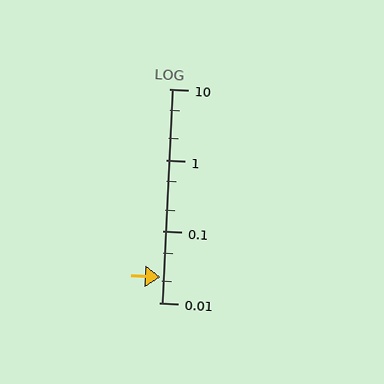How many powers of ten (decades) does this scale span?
The scale spans 3 decades, from 0.01 to 10.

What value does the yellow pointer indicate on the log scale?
The pointer indicates approximately 0.023.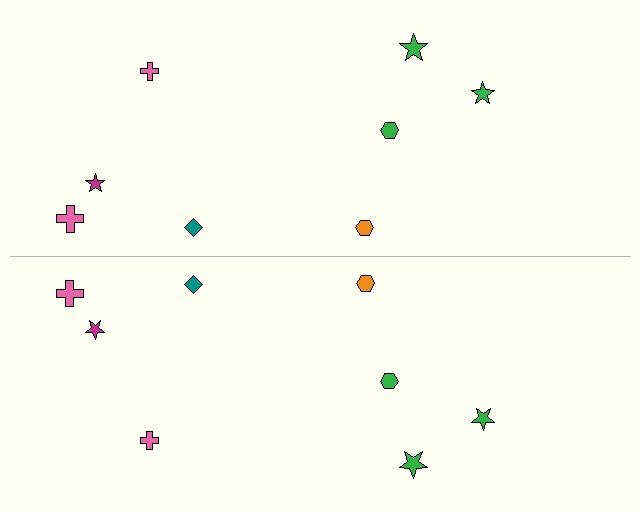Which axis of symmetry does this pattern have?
The pattern has a horizontal axis of symmetry running through the center of the image.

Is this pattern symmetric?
Yes, this pattern has bilateral (reflection) symmetry.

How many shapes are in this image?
There are 16 shapes in this image.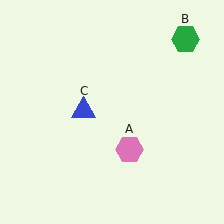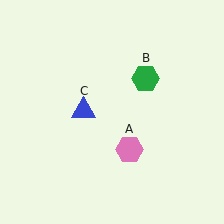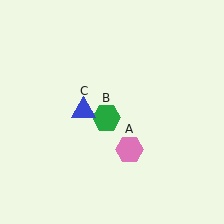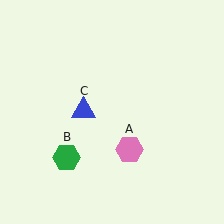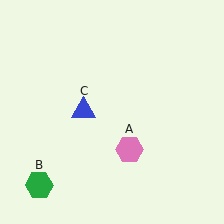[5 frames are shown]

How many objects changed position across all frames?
1 object changed position: green hexagon (object B).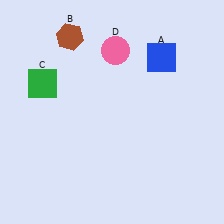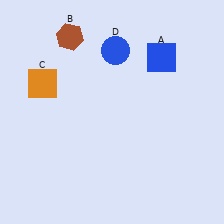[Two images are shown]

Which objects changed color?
C changed from green to orange. D changed from pink to blue.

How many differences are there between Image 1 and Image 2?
There are 2 differences between the two images.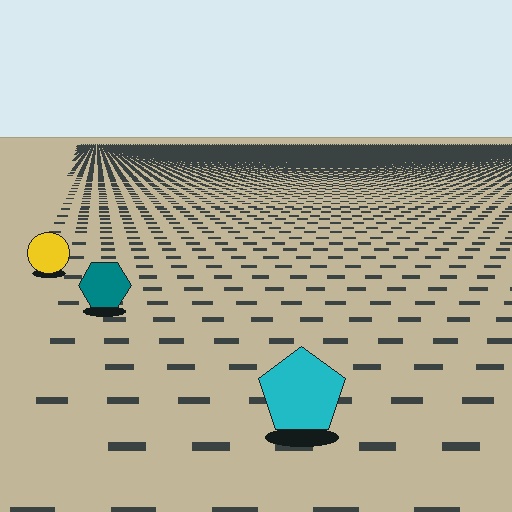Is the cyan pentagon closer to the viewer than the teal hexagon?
Yes. The cyan pentagon is closer — you can tell from the texture gradient: the ground texture is coarser near it.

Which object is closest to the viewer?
The cyan pentagon is closest. The texture marks near it are larger and more spread out.